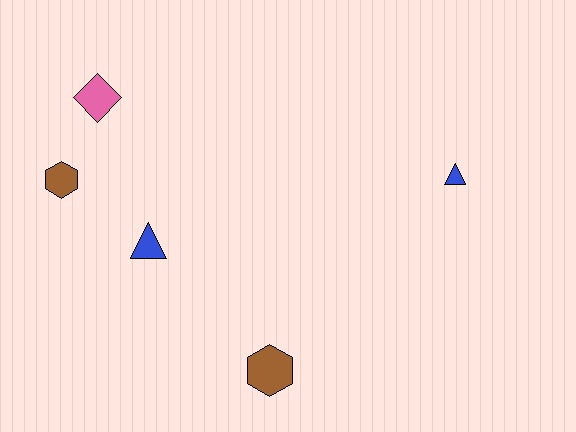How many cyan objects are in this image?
There are no cyan objects.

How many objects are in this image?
There are 5 objects.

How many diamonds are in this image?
There is 1 diamond.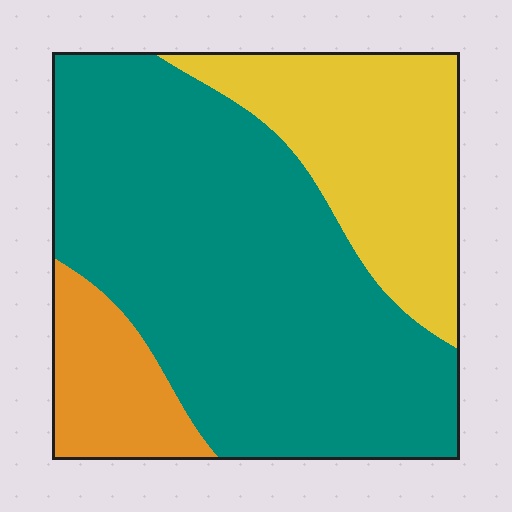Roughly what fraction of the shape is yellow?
Yellow covers about 25% of the shape.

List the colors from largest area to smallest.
From largest to smallest: teal, yellow, orange.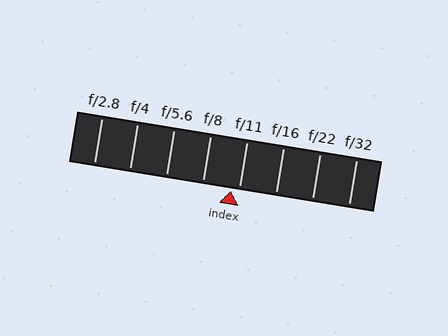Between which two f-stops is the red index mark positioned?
The index mark is between f/8 and f/11.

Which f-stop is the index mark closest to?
The index mark is closest to f/11.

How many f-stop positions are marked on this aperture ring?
There are 8 f-stop positions marked.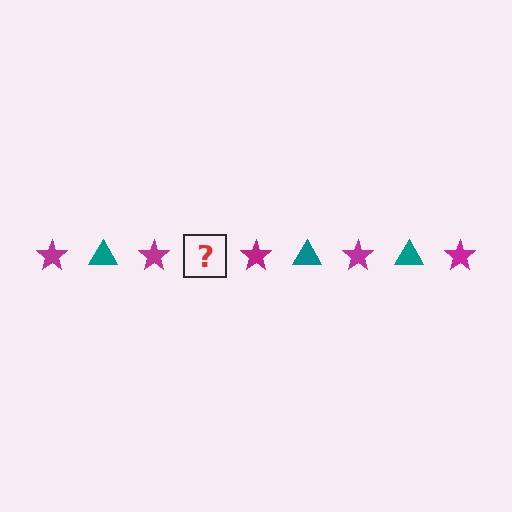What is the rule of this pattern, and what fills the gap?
The rule is that the pattern alternates between magenta star and teal triangle. The gap should be filled with a teal triangle.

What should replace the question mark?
The question mark should be replaced with a teal triangle.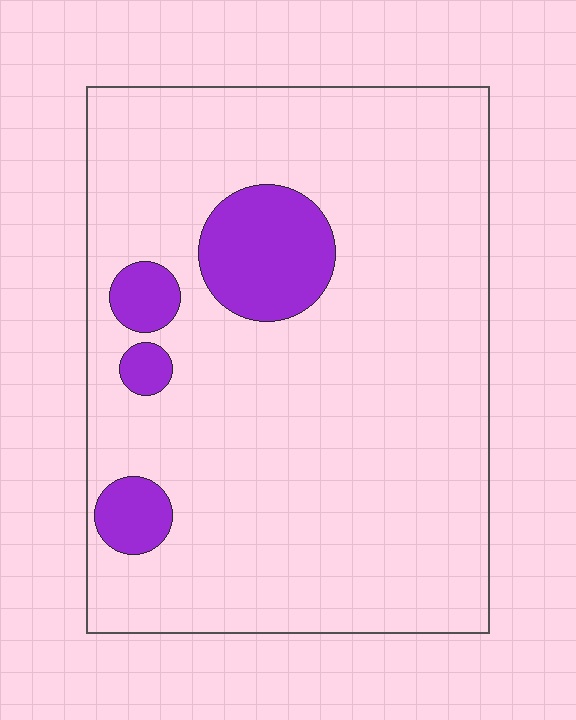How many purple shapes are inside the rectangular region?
4.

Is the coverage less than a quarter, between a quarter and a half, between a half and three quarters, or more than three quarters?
Less than a quarter.